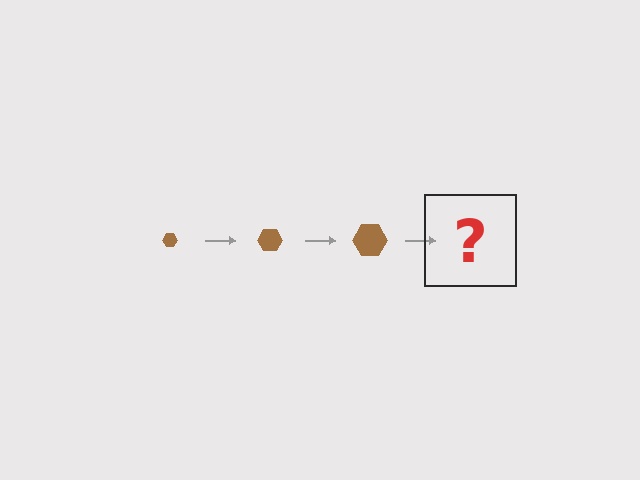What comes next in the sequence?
The next element should be a brown hexagon, larger than the previous one.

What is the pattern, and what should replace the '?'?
The pattern is that the hexagon gets progressively larger each step. The '?' should be a brown hexagon, larger than the previous one.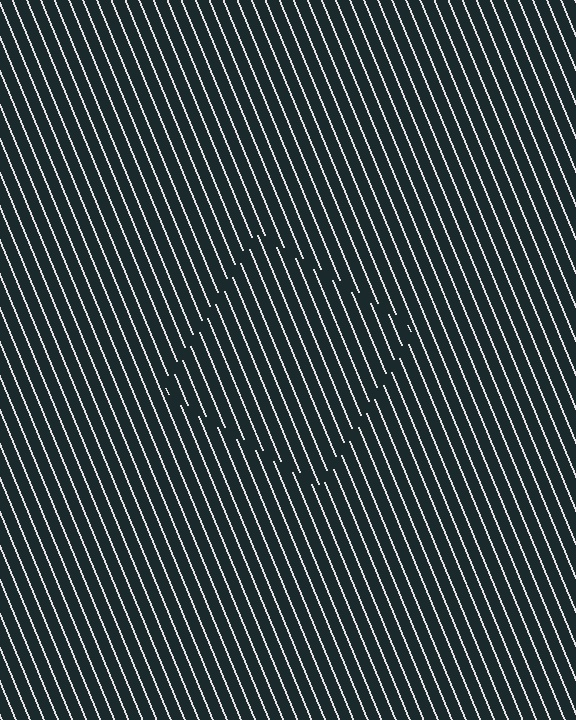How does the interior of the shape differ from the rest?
The interior of the shape contains the same grating, shifted by half a period — the contour is defined by the phase discontinuity where line-ends from the inner and outer gratings abut.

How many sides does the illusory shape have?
4 sides — the line-ends trace a square.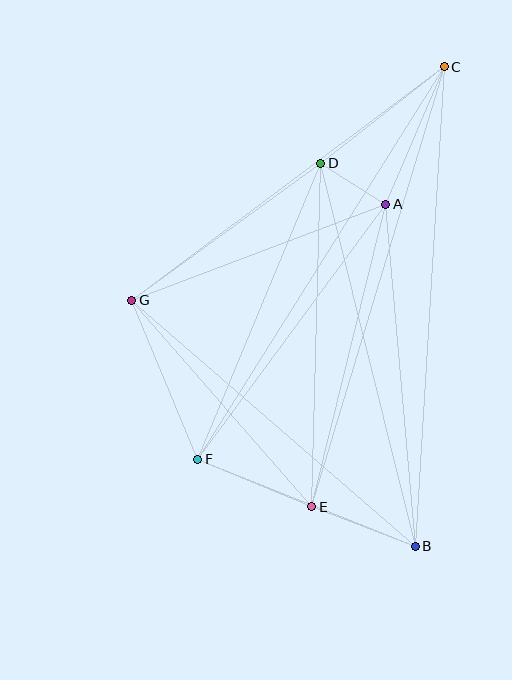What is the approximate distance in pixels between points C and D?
The distance between C and D is approximately 157 pixels.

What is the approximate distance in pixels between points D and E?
The distance between D and E is approximately 344 pixels.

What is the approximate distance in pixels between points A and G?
The distance between A and G is approximately 272 pixels.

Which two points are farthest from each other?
Points B and C are farthest from each other.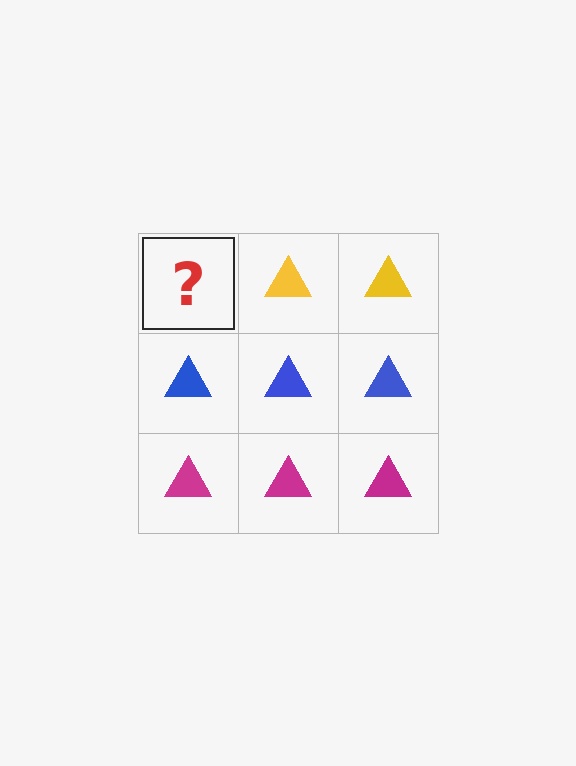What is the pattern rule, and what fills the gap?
The rule is that each row has a consistent color. The gap should be filled with a yellow triangle.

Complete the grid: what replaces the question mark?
The question mark should be replaced with a yellow triangle.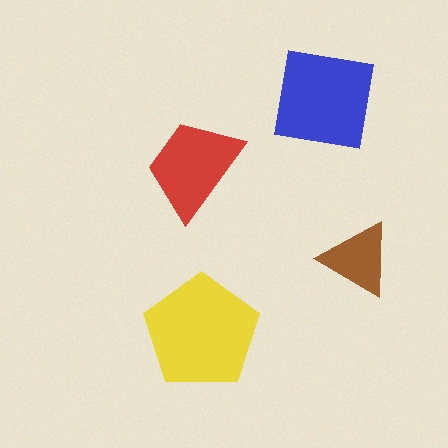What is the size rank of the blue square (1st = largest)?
2nd.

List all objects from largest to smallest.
The yellow pentagon, the blue square, the red trapezoid, the brown triangle.